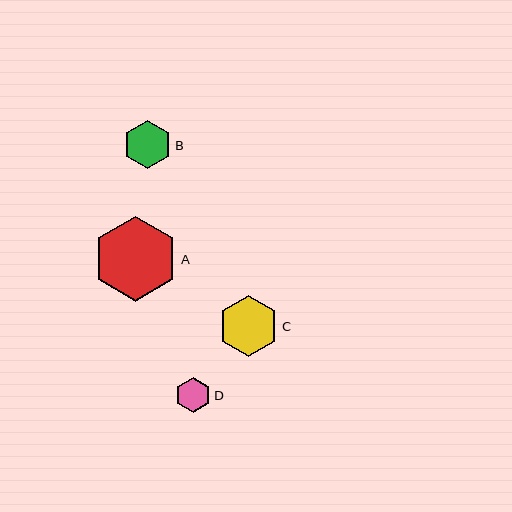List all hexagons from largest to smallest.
From largest to smallest: A, C, B, D.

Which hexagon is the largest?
Hexagon A is the largest with a size of approximately 85 pixels.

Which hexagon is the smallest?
Hexagon D is the smallest with a size of approximately 35 pixels.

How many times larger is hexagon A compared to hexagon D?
Hexagon A is approximately 2.4 times the size of hexagon D.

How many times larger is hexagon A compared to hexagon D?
Hexagon A is approximately 2.4 times the size of hexagon D.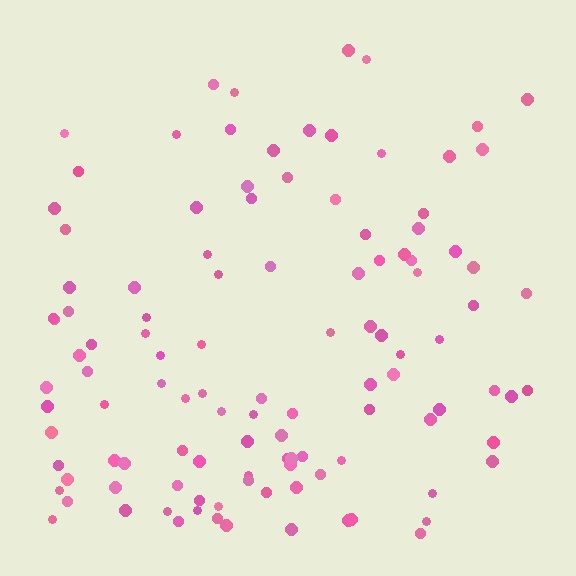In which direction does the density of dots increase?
From top to bottom, with the bottom side densest.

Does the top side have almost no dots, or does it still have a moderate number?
Still a moderate number, just noticeably fewer than the bottom.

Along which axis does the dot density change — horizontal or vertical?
Vertical.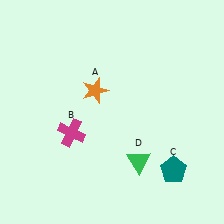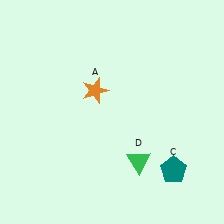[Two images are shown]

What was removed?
The magenta cross (B) was removed in Image 2.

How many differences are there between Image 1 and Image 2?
There is 1 difference between the two images.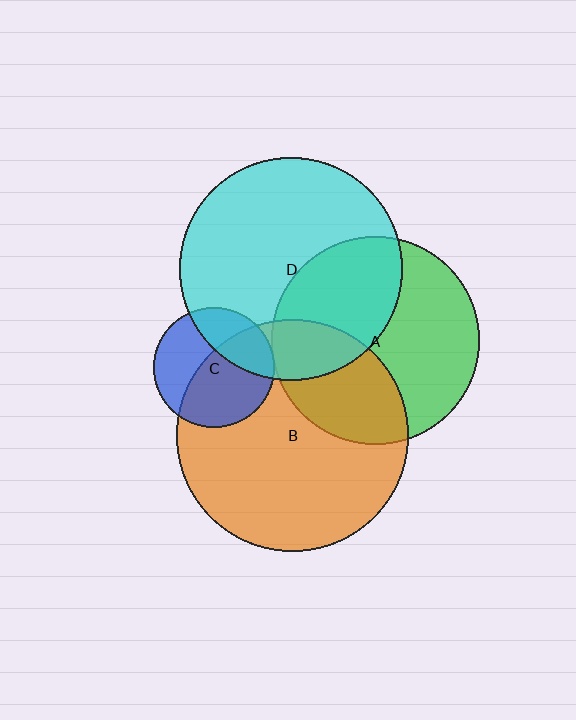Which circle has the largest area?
Circle B (orange).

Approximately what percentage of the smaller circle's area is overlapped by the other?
Approximately 55%.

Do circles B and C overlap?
Yes.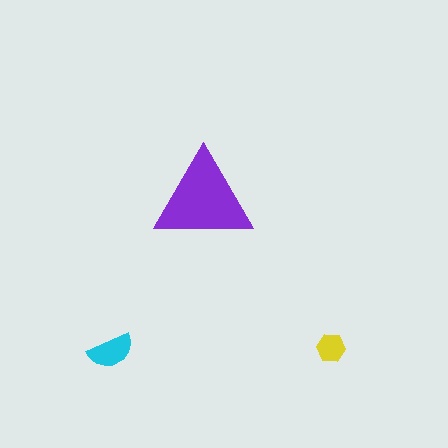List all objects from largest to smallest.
The purple triangle, the cyan semicircle, the yellow hexagon.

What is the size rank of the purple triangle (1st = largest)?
1st.